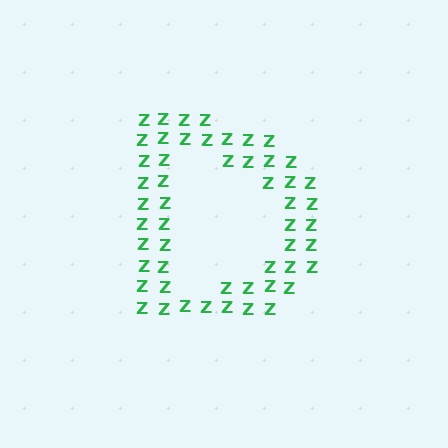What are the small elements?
The small elements are letter Z's.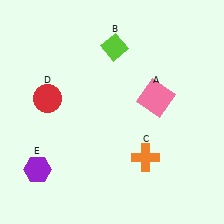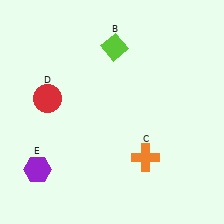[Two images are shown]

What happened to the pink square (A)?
The pink square (A) was removed in Image 2. It was in the top-right area of Image 1.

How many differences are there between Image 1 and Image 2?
There is 1 difference between the two images.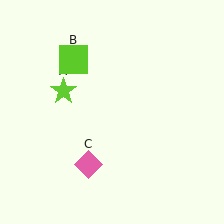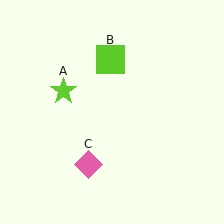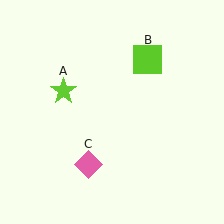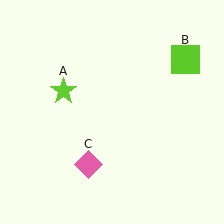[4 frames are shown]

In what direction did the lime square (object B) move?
The lime square (object B) moved right.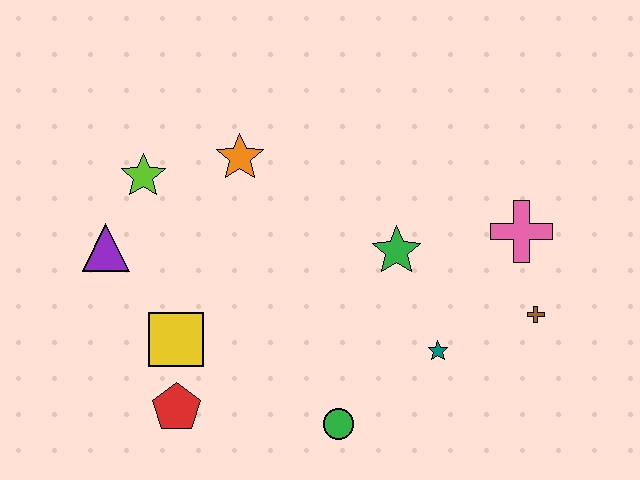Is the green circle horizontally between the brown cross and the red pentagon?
Yes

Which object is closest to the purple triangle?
The lime star is closest to the purple triangle.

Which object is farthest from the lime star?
The brown cross is farthest from the lime star.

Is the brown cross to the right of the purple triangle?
Yes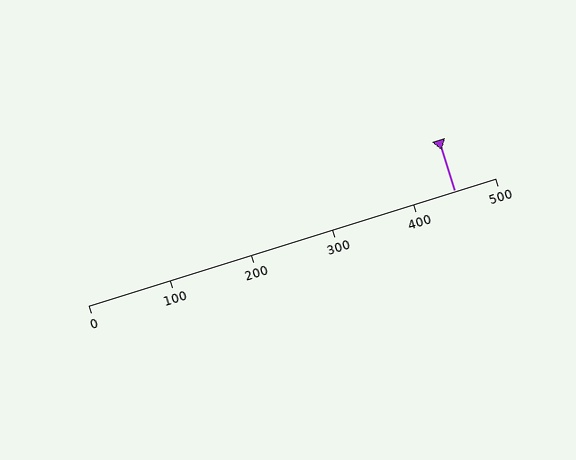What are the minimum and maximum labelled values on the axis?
The axis runs from 0 to 500.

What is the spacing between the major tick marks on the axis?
The major ticks are spaced 100 apart.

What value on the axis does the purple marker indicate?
The marker indicates approximately 450.